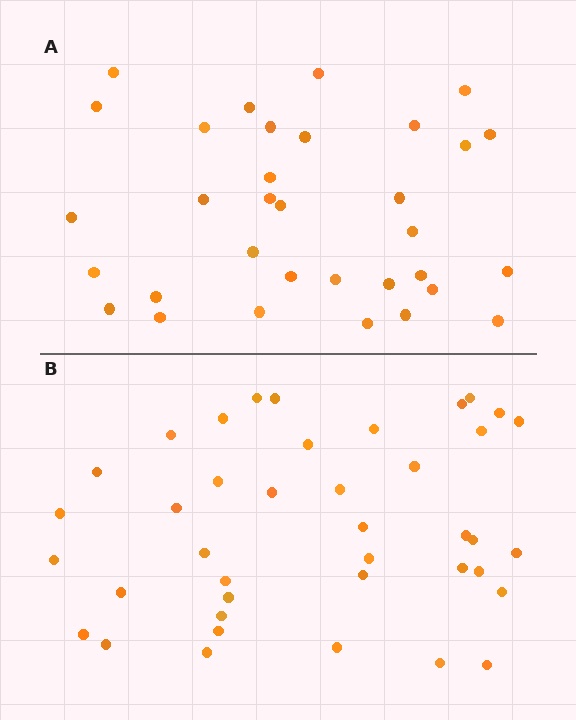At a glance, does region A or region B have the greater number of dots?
Region B (the bottom region) has more dots.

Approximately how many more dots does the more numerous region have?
Region B has roughly 8 or so more dots than region A.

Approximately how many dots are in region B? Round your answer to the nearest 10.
About 40 dots.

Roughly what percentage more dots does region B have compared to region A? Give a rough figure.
About 20% more.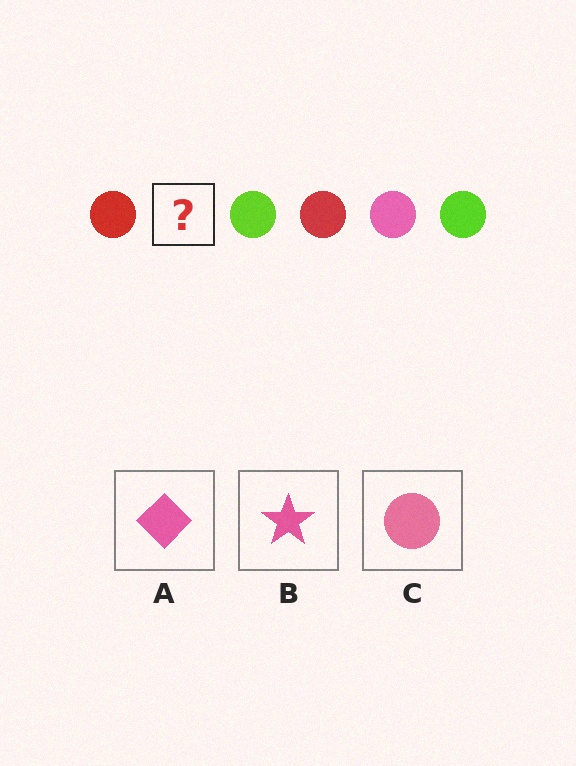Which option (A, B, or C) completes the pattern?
C.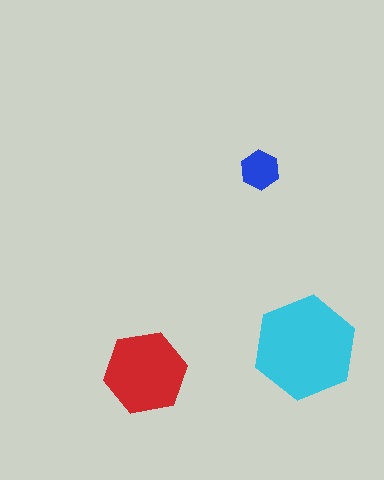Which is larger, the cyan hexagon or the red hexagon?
The cyan one.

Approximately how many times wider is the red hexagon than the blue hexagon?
About 2 times wider.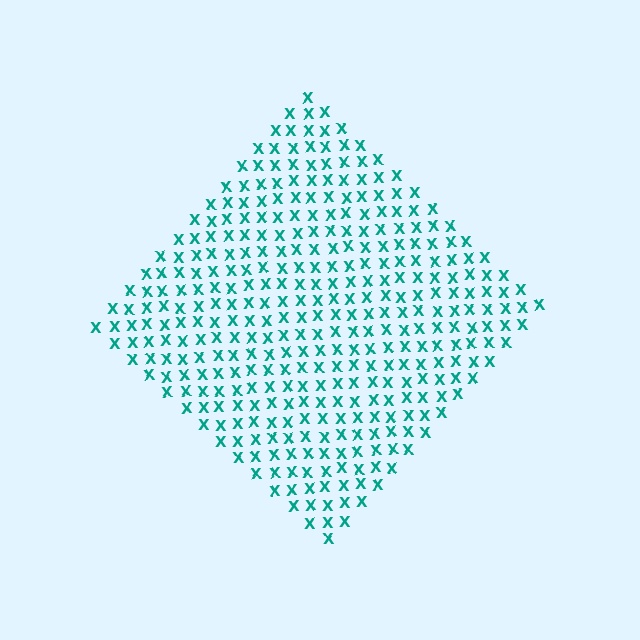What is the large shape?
The large shape is a diamond.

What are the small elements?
The small elements are letter X's.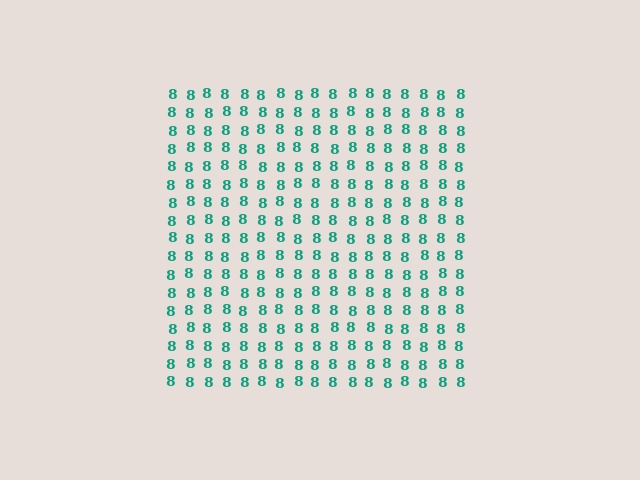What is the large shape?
The large shape is a square.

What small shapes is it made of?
It is made of small digit 8's.